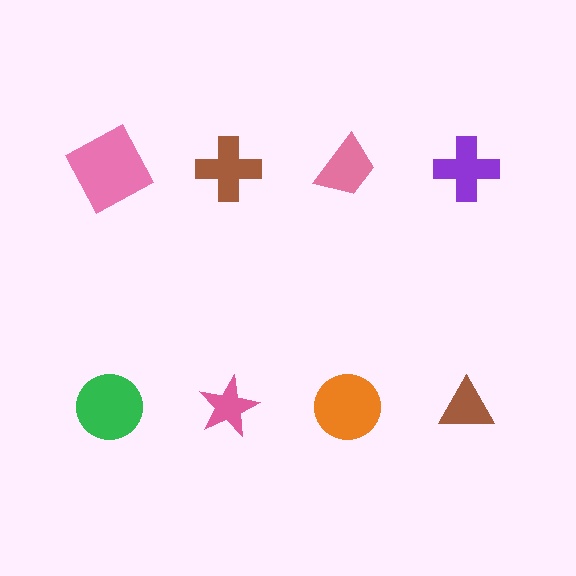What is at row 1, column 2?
A brown cross.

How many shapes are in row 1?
4 shapes.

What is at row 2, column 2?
A pink star.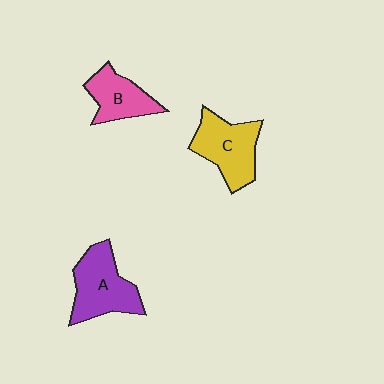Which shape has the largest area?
Shape A (purple).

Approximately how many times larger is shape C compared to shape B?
Approximately 1.3 times.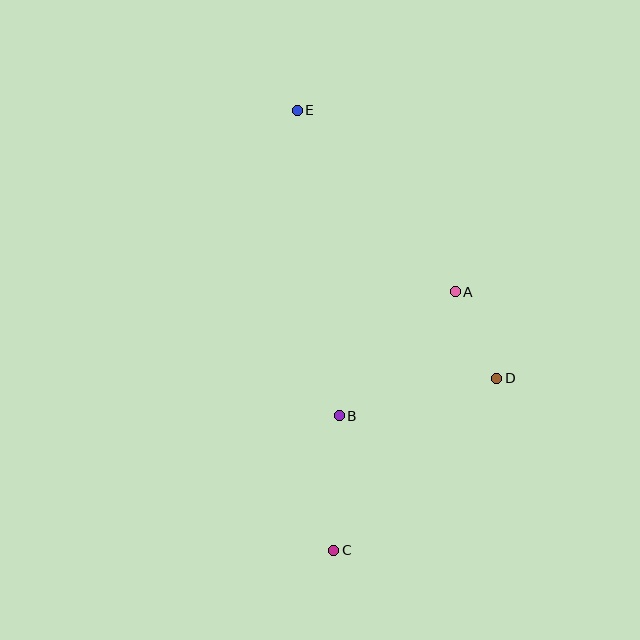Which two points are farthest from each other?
Points C and E are farthest from each other.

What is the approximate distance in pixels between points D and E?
The distance between D and E is approximately 334 pixels.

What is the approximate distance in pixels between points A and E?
The distance between A and E is approximately 241 pixels.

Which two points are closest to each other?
Points A and D are closest to each other.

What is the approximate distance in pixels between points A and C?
The distance between A and C is approximately 286 pixels.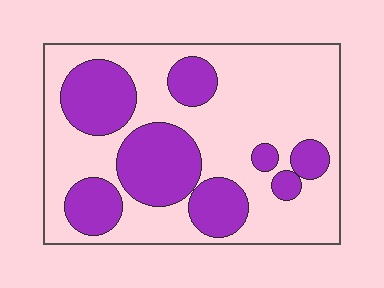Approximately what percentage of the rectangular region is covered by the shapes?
Approximately 35%.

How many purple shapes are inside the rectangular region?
8.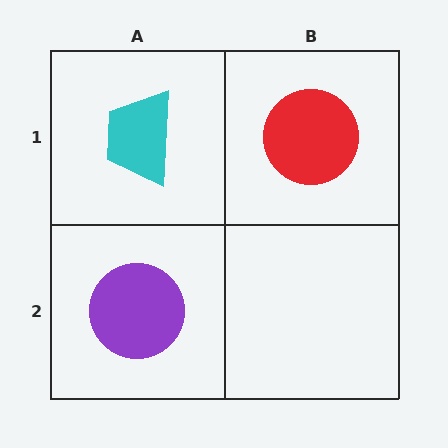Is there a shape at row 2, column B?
No, that cell is empty.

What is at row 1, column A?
A cyan trapezoid.